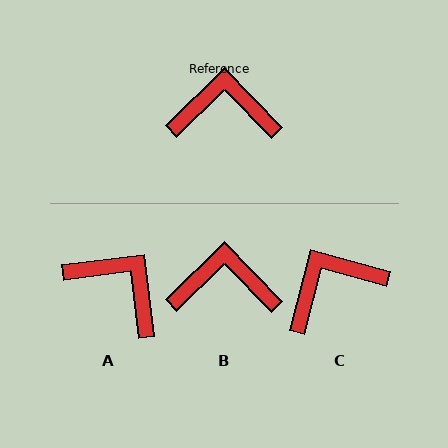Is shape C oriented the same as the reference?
No, it is off by about 31 degrees.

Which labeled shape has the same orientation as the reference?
B.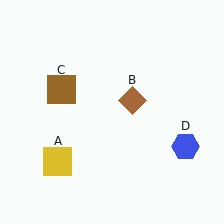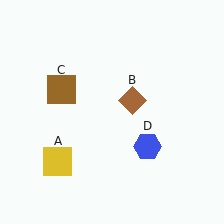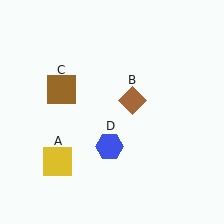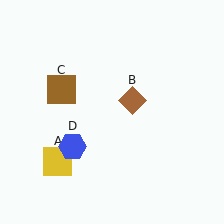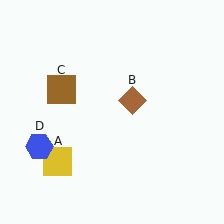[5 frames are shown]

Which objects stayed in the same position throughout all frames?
Yellow square (object A) and brown diamond (object B) and brown square (object C) remained stationary.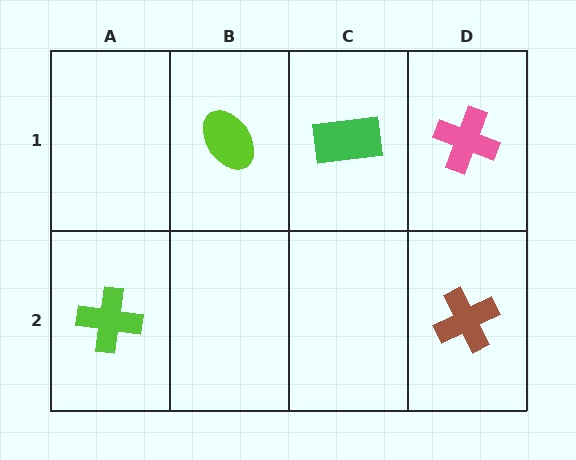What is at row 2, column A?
A lime cross.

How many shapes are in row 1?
3 shapes.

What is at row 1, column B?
A lime ellipse.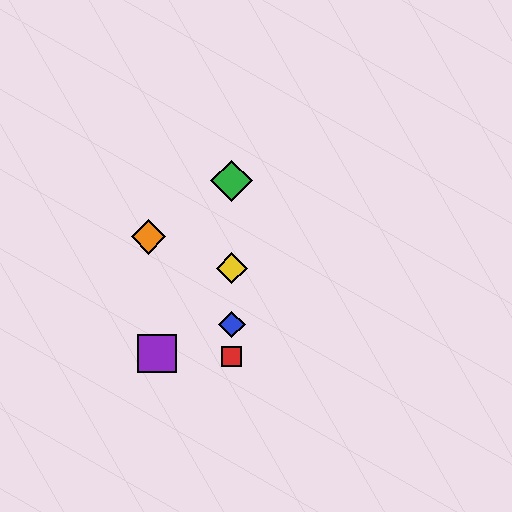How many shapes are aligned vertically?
4 shapes (the red square, the blue diamond, the green diamond, the yellow diamond) are aligned vertically.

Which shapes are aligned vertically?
The red square, the blue diamond, the green diamond, the yellow diamond are aligned vertically.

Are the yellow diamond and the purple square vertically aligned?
No, the yellow diamond is at x≈232 and the purple square is at x≈157.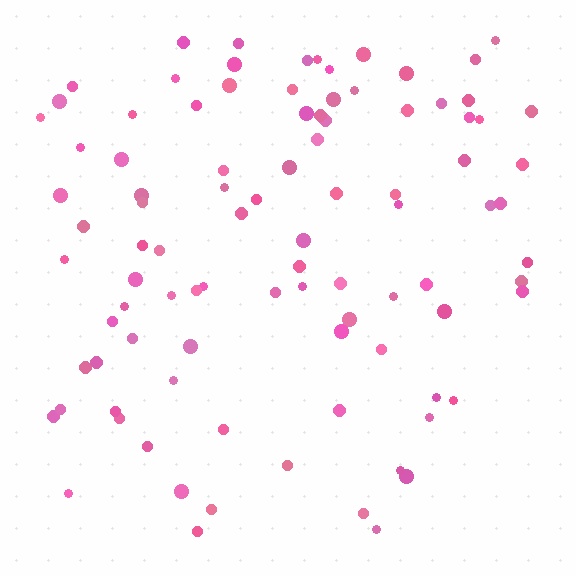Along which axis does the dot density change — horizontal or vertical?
Vertical.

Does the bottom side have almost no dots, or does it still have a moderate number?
Still a moderate number, just noticeably fewer than the top.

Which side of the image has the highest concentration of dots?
The top.